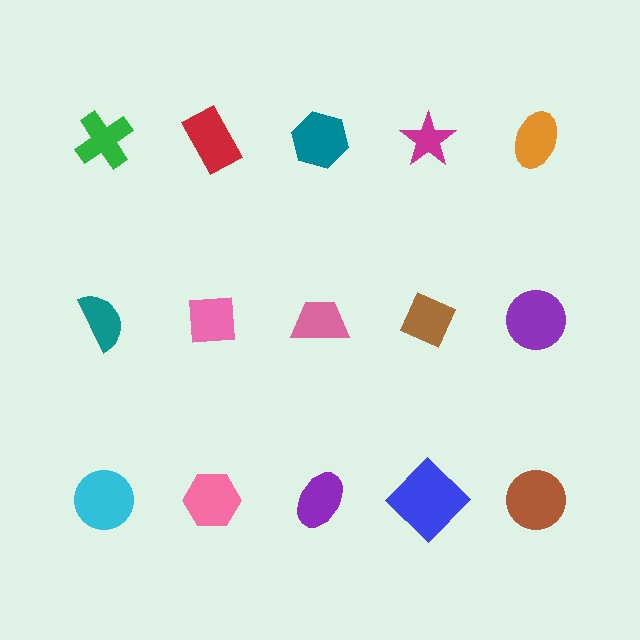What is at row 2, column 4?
A brown diamond.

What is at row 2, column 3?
A pink trapezoid.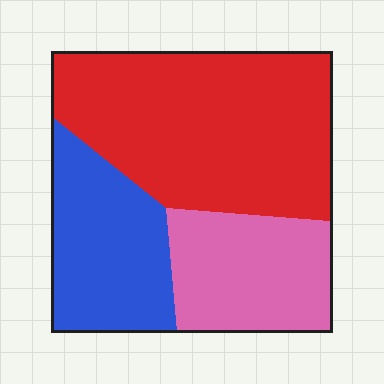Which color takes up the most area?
Red, at roughly 50%.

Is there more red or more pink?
Red.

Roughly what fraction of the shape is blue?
Blue takes up about one quarter (1/4) of the shape.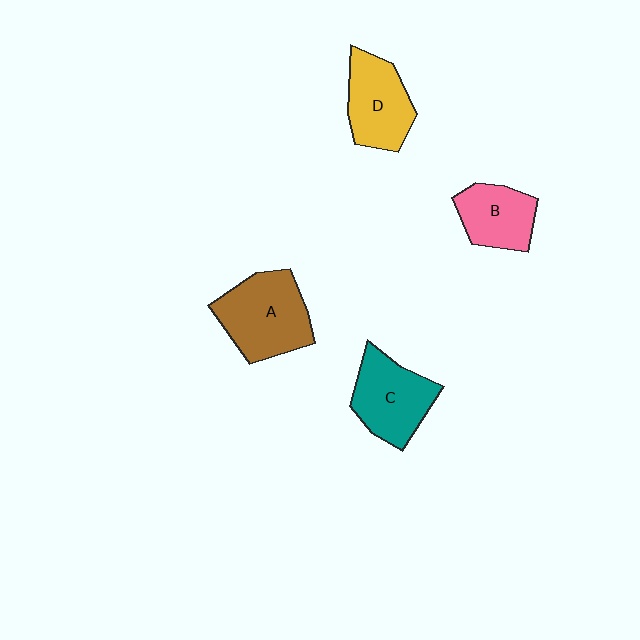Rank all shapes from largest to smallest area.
From largest to smallest: A (brown), C (teal), D (yellow), B (pink).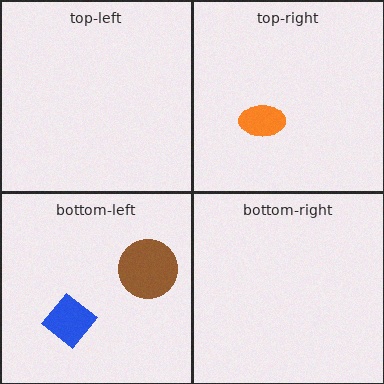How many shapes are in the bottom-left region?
2.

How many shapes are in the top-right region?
1.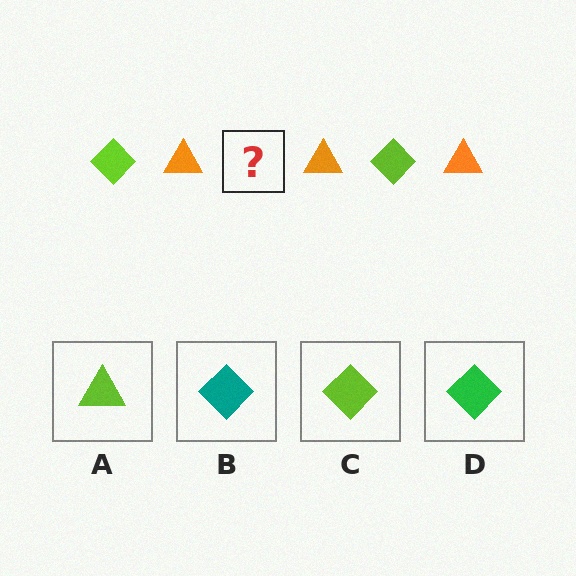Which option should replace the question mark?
Option C.